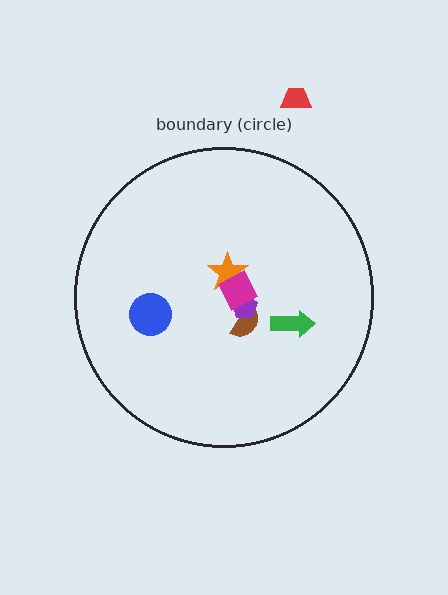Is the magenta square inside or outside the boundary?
Inside.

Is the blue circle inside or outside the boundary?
Inside.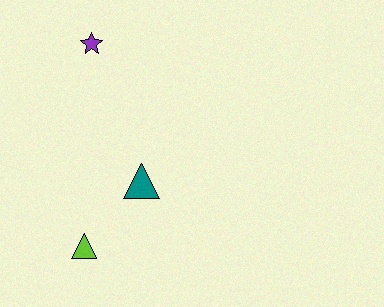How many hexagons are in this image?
There are no hexagons.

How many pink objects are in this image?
There are no pink objects.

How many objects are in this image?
There are 3 objects.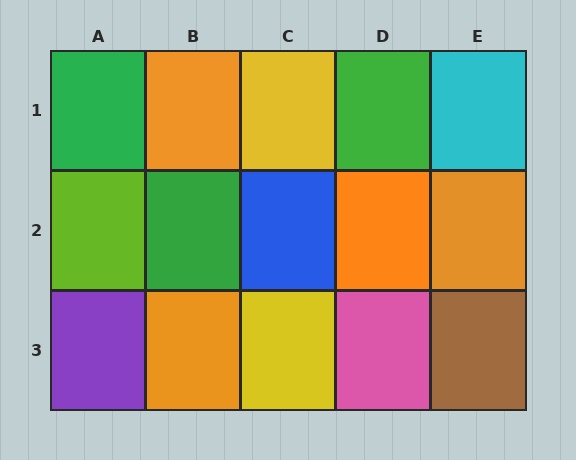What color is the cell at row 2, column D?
Orange.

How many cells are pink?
1 cell is pink.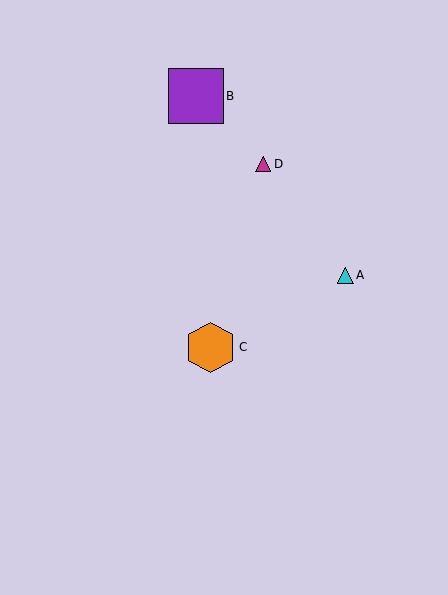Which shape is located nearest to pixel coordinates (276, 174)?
The magenta triangle (labeled D) at (263, 164) is nearest to that location.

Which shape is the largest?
The purple square (labeled B) is the largest.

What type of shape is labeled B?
Shape B is a purple square.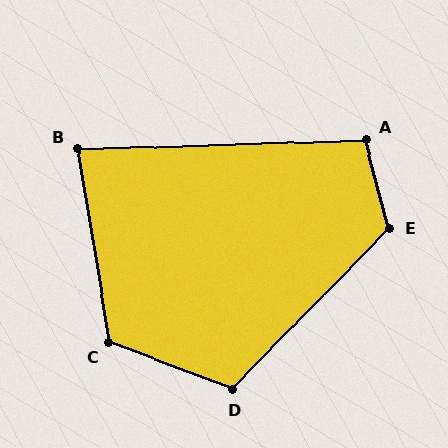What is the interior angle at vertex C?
Approximately 120 degrees (obtuse).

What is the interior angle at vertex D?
Approximately 114 degrees (obtuse).